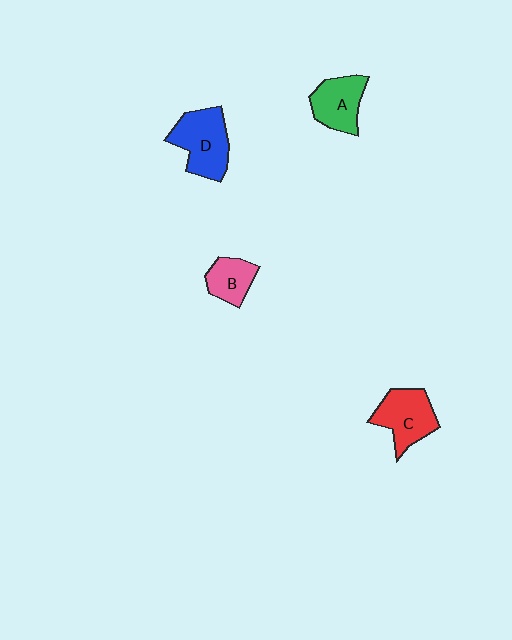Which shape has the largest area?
Shape D (blue).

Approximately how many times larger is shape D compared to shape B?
Approximately 1.7 times.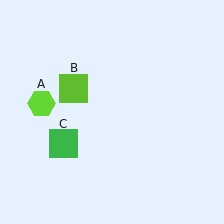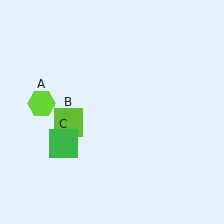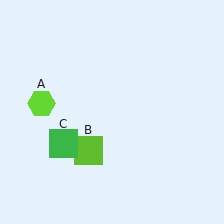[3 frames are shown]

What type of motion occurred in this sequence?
The lime square (object B) rotated counterclockwise around the center of the scene.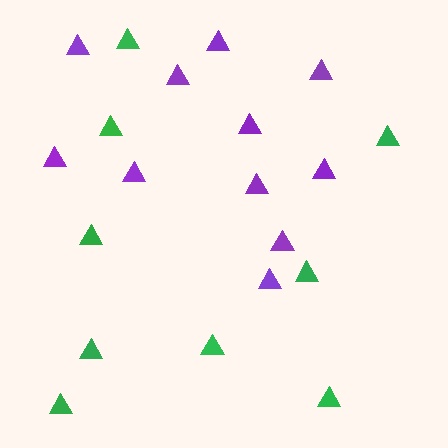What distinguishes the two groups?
There are 2 groups: one group of purple triangles (11) and one group of green triangles (9).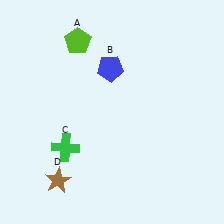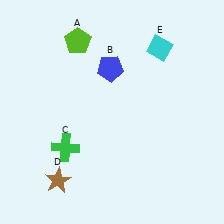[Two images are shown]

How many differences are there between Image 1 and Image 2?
There is 1 difference between the two images.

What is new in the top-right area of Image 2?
A cyan diamond (E) was added in the top-right area of Image 2.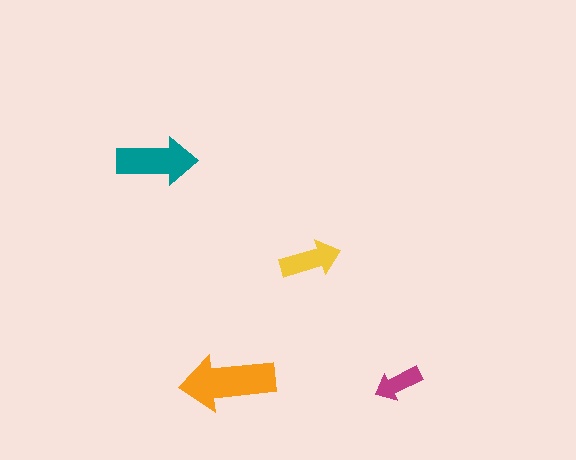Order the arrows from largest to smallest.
the orange one, the teal one, the yellow one, the magenta one.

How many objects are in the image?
There are 4 objects in the image.